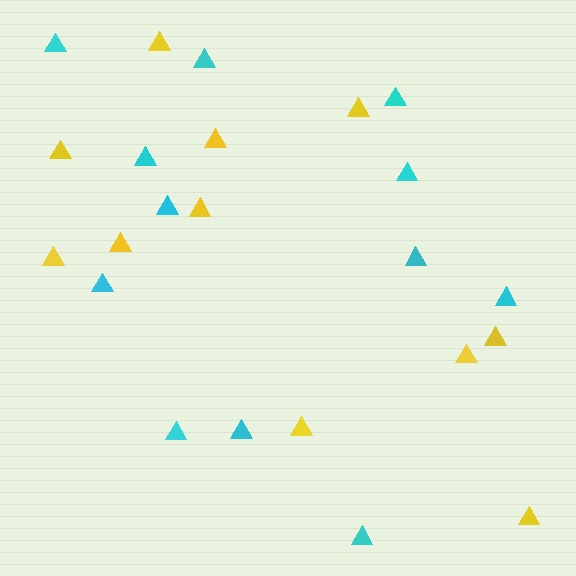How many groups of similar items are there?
There are 2 groups: one group of yellow triangles (11) and one group of cyan triangles (12).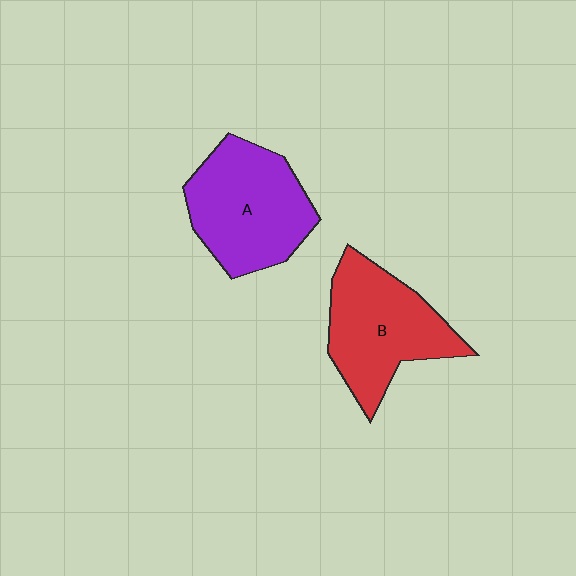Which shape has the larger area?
Shape A (purple).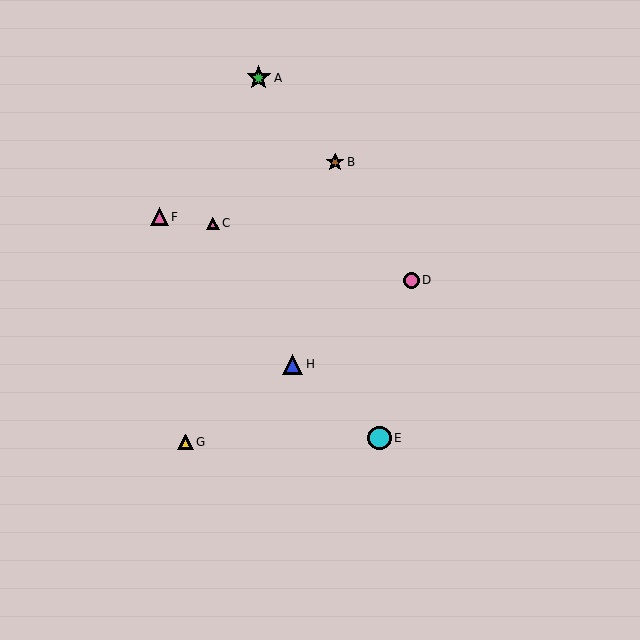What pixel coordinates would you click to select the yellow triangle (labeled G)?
Click at (185, 442) to select the yellow triangle G.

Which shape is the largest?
The green star (labeled A) is the largest.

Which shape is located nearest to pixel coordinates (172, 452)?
The yellow triangle (labeled G) at (185, 442) is nearest to that location.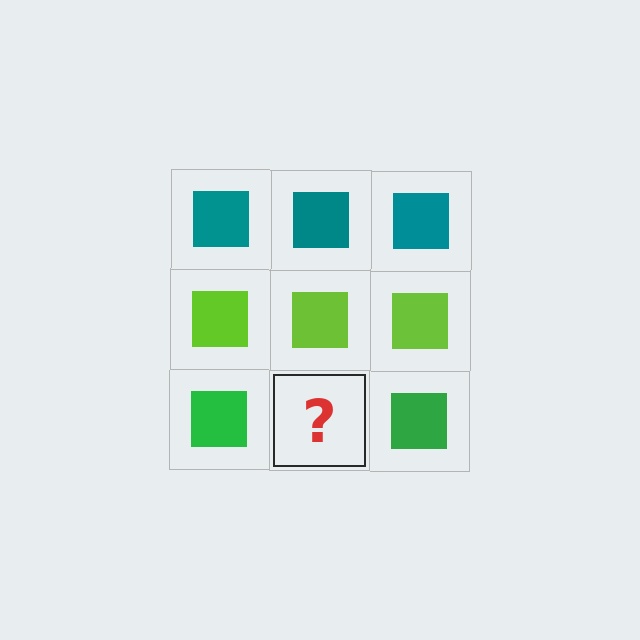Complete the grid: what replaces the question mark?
The question mark should be replaced with a green square.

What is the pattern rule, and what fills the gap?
The rule is that each row has a consistent color. The gap should be filled with a green square.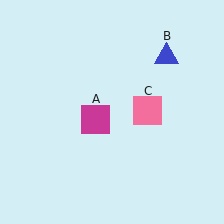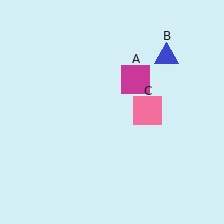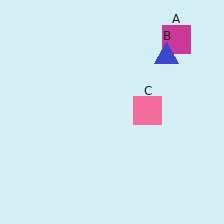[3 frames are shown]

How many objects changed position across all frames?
1 object changed position: magenta square (object A).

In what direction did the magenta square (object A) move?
The magenta square (object A) moved up and to the right.